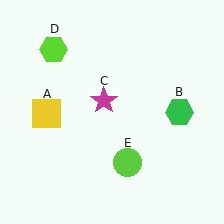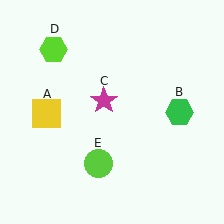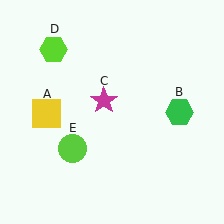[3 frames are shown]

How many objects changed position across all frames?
1 object changed position: lime circle (object E).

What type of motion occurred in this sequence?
The lime circle (object E) rotated clockwise around the center of the scene.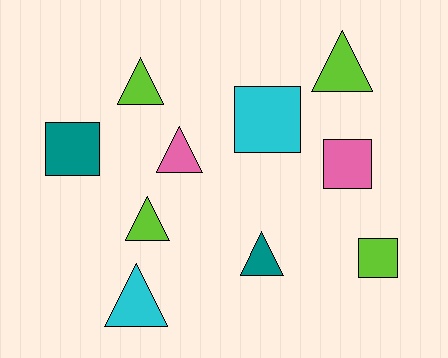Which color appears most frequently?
Lime, with 4 objects.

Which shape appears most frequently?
Triangle, with 6 objects.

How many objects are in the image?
There are 10 objects.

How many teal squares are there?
There is 1 teal square.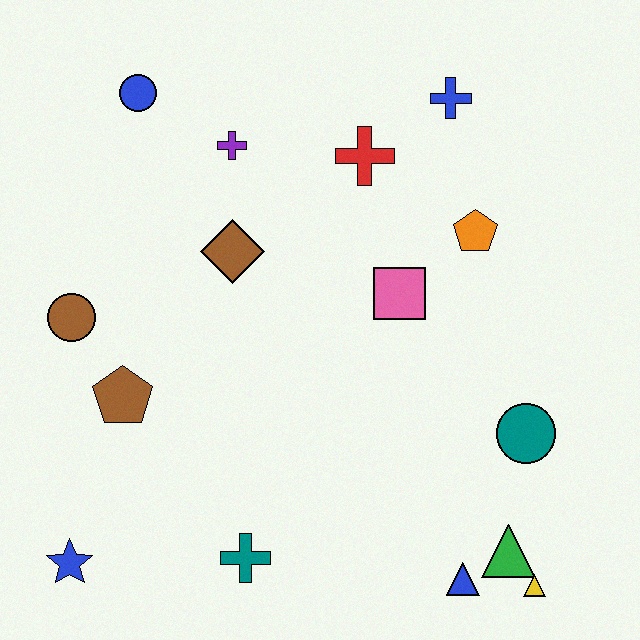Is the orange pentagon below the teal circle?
No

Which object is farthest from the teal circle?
The blue circle is farthest from the teal circle.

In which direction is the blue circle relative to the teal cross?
The blue circle is above the teal cross.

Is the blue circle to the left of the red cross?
Yes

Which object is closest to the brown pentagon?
The brown circle is closest to the brown pentagon.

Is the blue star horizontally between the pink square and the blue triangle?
No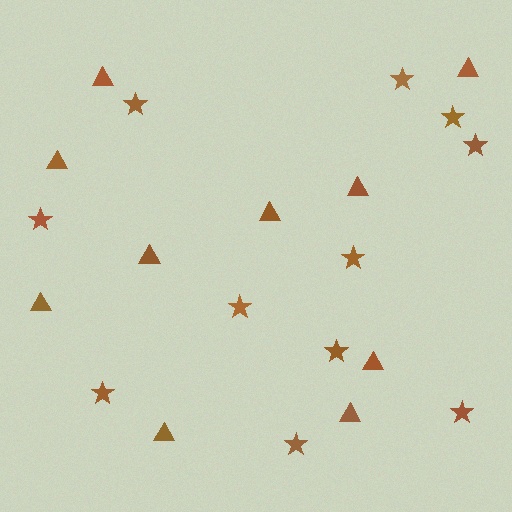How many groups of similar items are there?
There are 2 groups: one group of stars (11) and one group of triangles (10).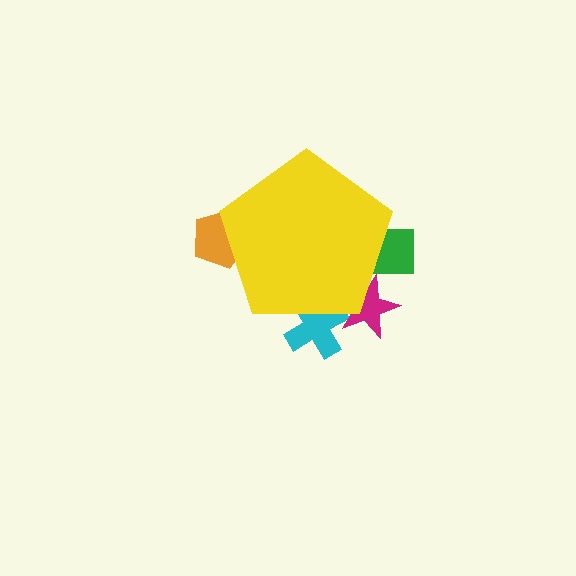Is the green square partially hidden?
Yes, the green square is partially hidden behind the yellow pentagon.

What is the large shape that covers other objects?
A yellow pentagon.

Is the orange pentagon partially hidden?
Yes, the orange pentagon is partially hidden behind the yellow pentagon.